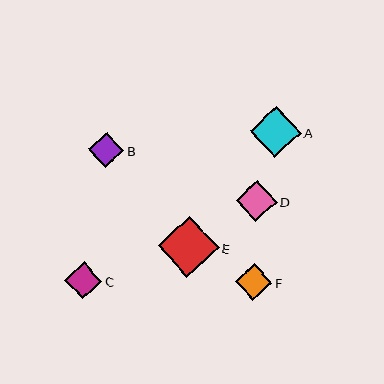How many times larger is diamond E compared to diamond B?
Diamond E is approximately 1.7 times the size of diamond B.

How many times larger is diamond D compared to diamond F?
Diamond D is approximately 1.1 times the size of diamond F.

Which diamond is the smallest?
Diamond B is the smallest with a size of approximately 35 pixels.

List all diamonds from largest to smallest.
From largest to smallest: E, A, D, C, F, B.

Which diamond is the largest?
Diamond E is the largest with a size of approximately 61 pixels.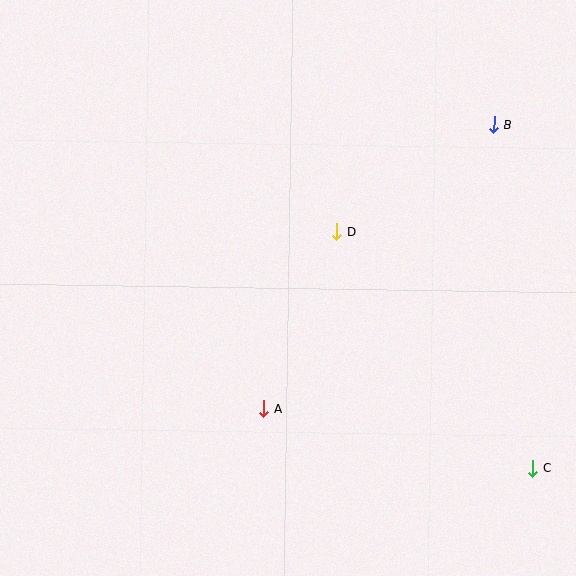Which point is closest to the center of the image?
Point D at (337, 231) is closest to the center.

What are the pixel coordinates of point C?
Point C is at (533, 468).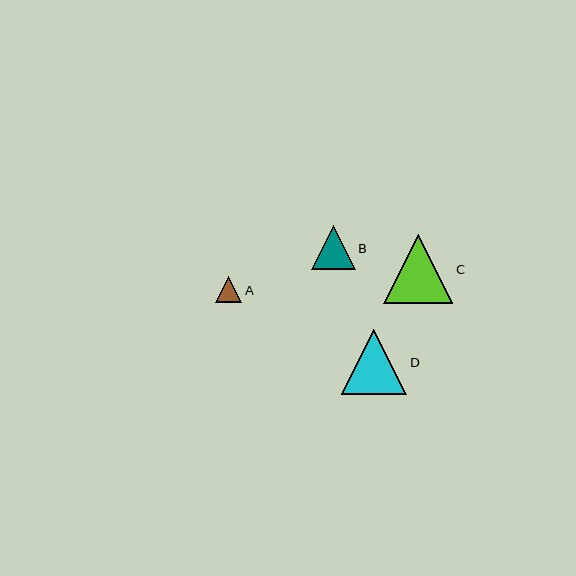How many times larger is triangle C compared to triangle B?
Triangle C is approximately 1.6 times the size of triangle B.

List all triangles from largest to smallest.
From largest to smallest: C, D, B, A.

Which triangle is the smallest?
Triangle A is the smallest with a size of approximately 26 pixels.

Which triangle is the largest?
Triangle C is the largest with a size of approximately 69 pixels.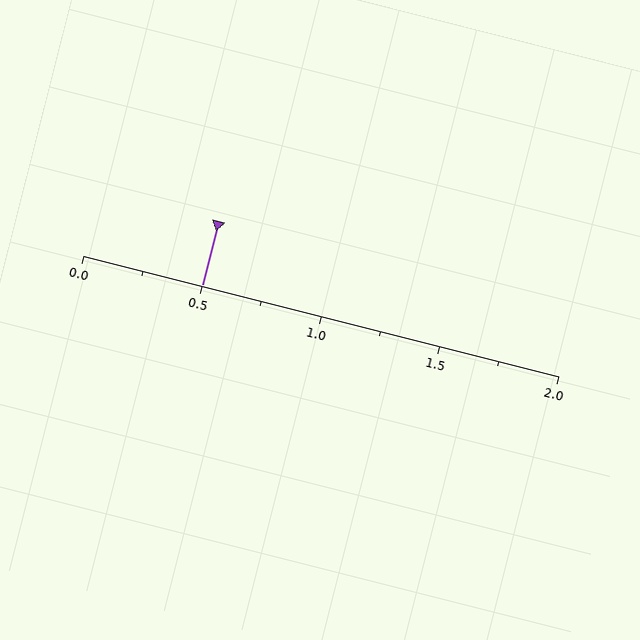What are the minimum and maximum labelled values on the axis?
The axis runs from 0.0 to 2.0.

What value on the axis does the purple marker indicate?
The marker indicates approximately 0.5.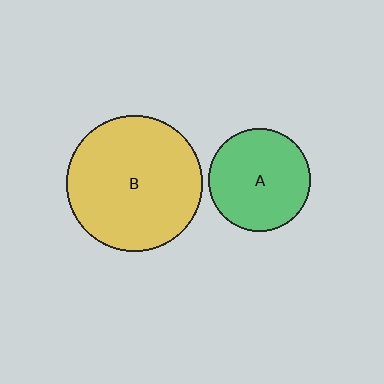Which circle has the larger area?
Circle B (yellow).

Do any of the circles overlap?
No, none of the circles overlap.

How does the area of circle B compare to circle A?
Approximately 1.8 times.